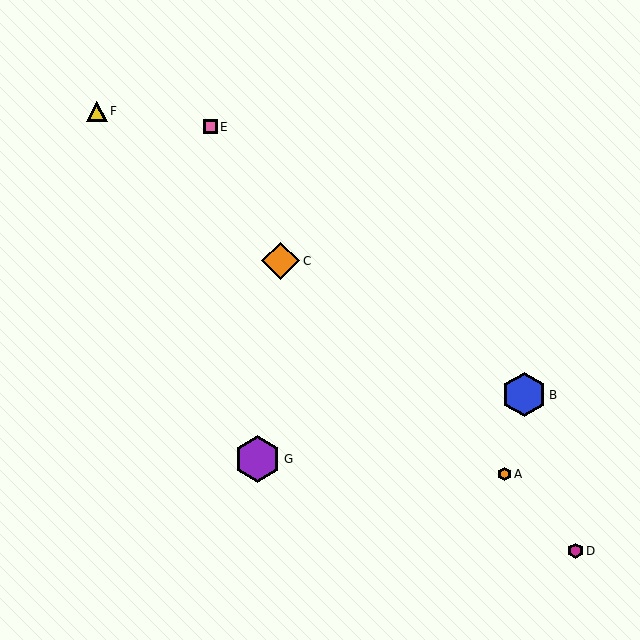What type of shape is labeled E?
Shape E is a pink square.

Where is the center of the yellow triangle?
The center of the yellow triangle is at (97, 111).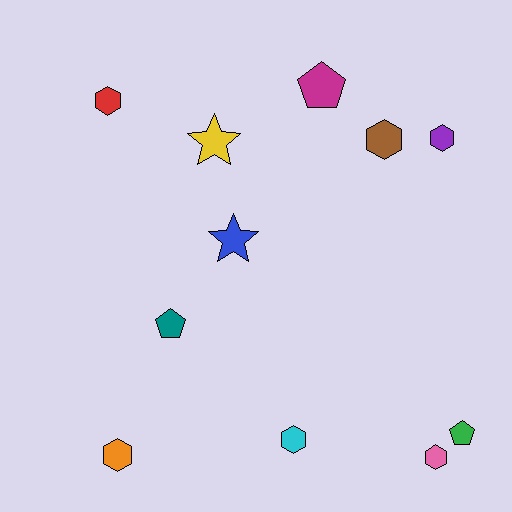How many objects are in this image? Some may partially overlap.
There are 11 objects.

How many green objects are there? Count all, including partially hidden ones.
There is 1 green object.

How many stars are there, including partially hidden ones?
There are 2 stars.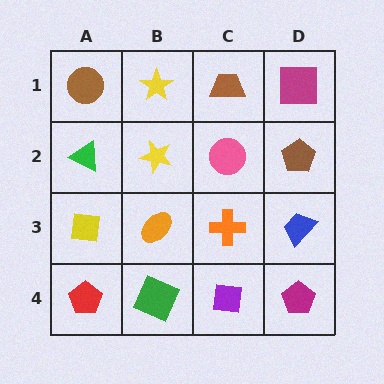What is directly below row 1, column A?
A green triangle.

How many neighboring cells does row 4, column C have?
3.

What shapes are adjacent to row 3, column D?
A brown pentagon (row 2, column D), a magenta pentagon (row 4, column D), an orange cross (row 3, column C).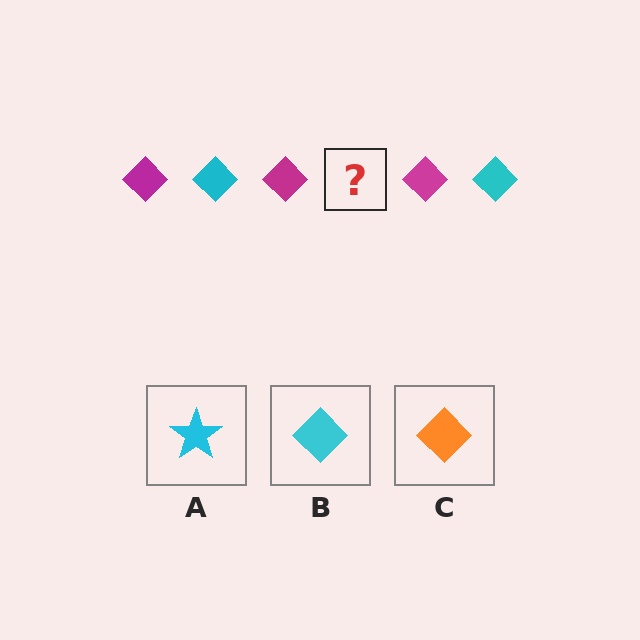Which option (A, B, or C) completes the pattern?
B.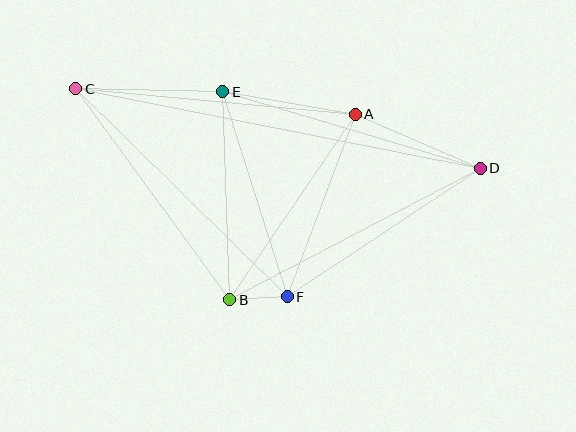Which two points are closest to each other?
Points B and F are closest to each other.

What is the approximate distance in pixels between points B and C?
The distance between B and C is approximately 261 pixels.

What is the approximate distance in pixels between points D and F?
The distance between D and F is approximately 232 pixels.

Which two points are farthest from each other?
Points C and D are farthest from each other.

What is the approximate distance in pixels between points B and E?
The distance between B and E is approximately 208 pixels.